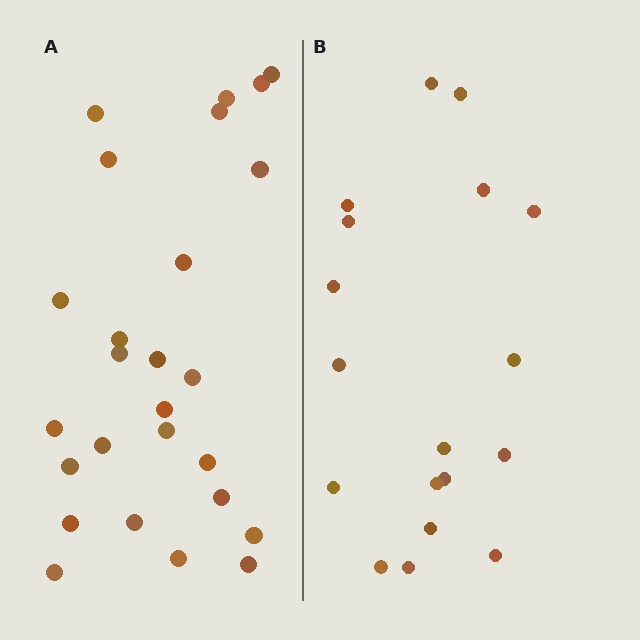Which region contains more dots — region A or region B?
Region A (the left region) has more dots.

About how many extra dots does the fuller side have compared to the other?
Region A has roughly 8 or so more dots than region B.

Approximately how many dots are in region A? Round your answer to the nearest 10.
About 30 dots. (The exact count is 26, which rounds to 30.)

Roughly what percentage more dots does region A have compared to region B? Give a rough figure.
About 45% more.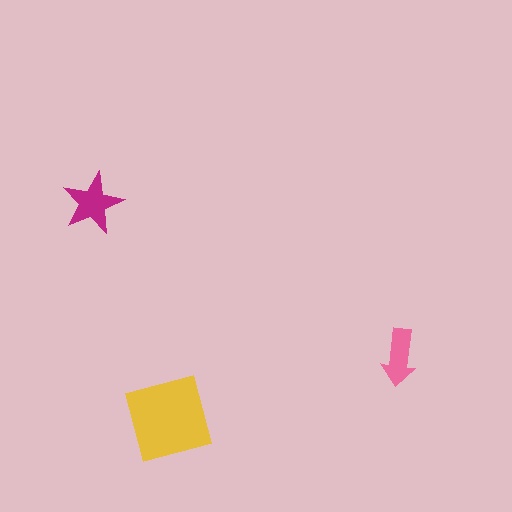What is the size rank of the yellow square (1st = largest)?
1st.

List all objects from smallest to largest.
The pink arrow, the magenta star, the yellow square.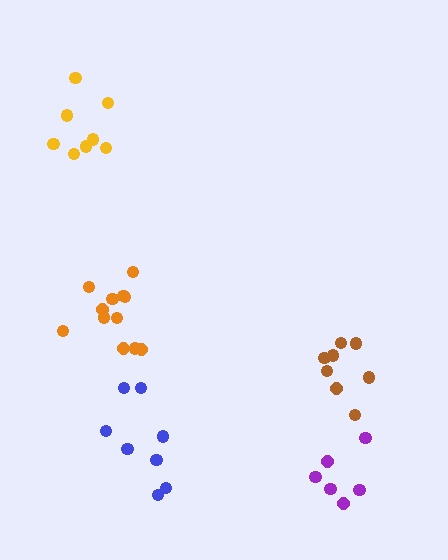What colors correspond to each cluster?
The clusters are colored: yellow, brown, orange, blue, purple.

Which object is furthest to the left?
The yellow cluster is leftmost.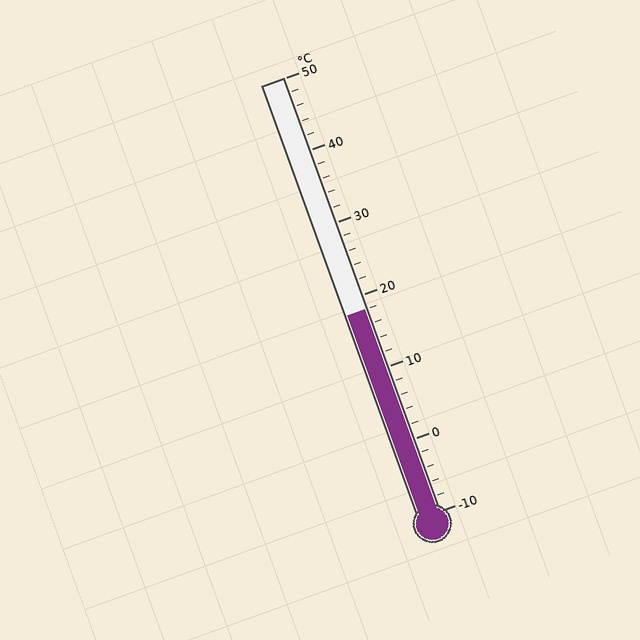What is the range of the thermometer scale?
The thermometer scale ranges from -10°C to 50°C.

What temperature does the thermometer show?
The thermometer shows approximately 18°C.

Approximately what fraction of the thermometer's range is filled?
The thermometer is filled to approximately 45% of its range.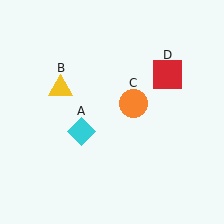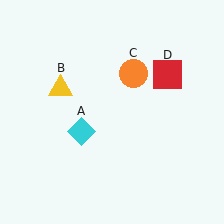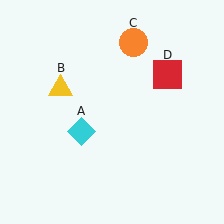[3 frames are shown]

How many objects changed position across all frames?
1 object changed position: orange circle (object C).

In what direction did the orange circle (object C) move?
The orange circle (object C) moved up.